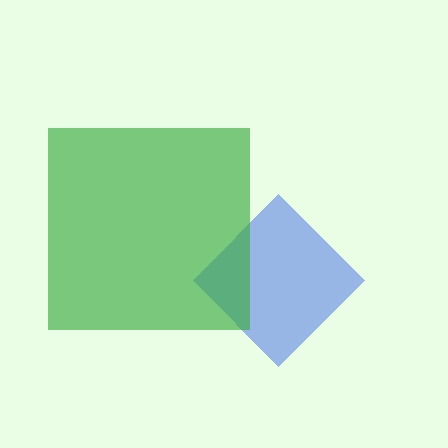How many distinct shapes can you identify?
There are 2 distinct shapes: a blue diamond, a green square.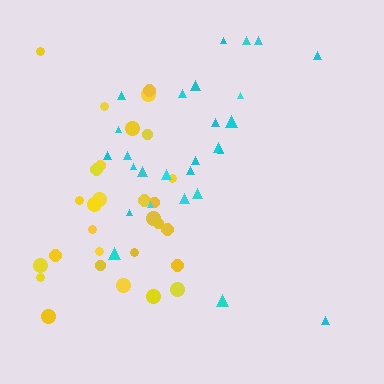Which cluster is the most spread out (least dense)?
Cyan.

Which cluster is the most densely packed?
Yellow.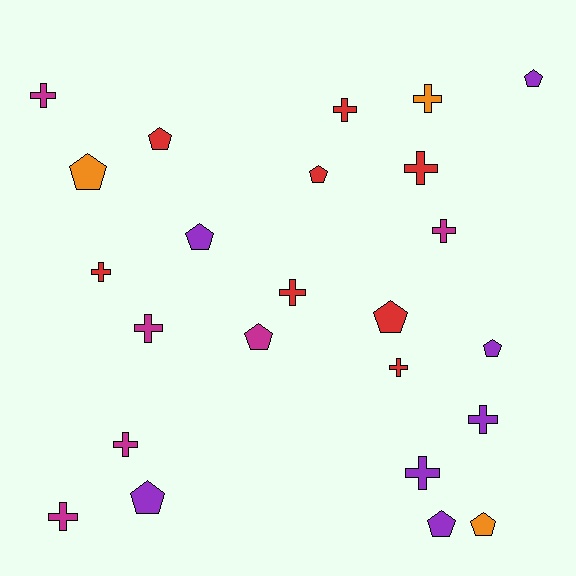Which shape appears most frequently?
Cross, with 13 objects.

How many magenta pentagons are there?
There is 1 magenta pentagon.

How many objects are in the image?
There are 24 objects.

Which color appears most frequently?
Red, with 8 objects.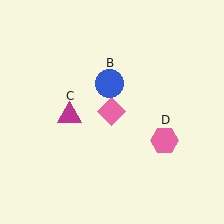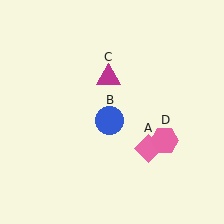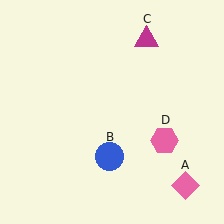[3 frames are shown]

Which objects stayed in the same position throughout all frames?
Pink hexagon (object D) remained stationary.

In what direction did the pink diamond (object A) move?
The pink diamond (object A) moved down and to the right.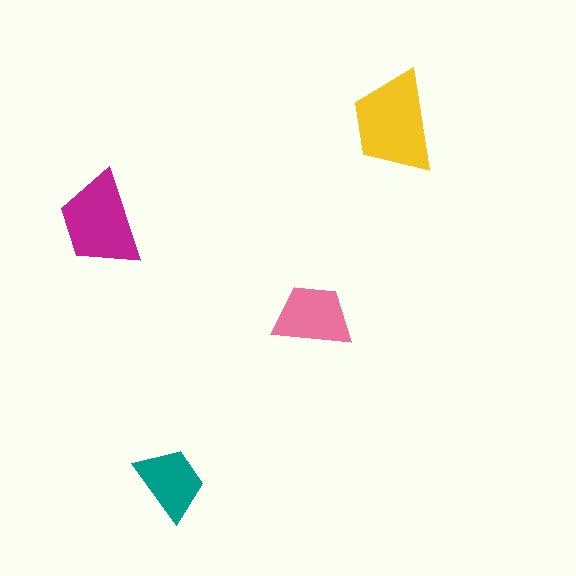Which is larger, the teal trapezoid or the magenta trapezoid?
The magenta one.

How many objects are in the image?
There are 4 objects in the image.